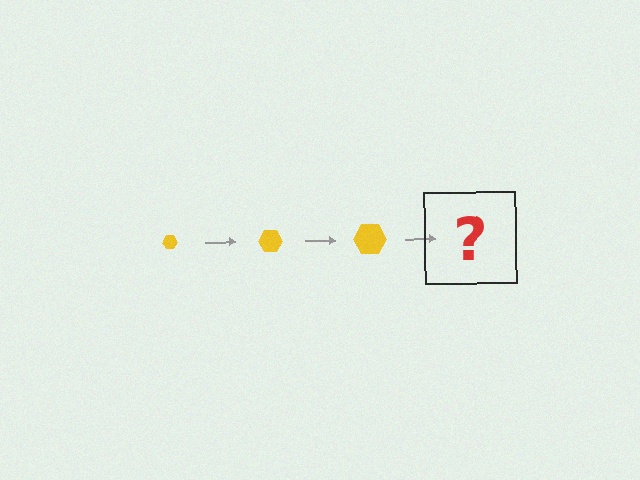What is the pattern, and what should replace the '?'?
The pattern is that the hexagon gets progressively larger each step. The '?' should be a yellow hexagon, larger than the previous one.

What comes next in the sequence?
The next element should be a yellow hexagon, larger than the previous one.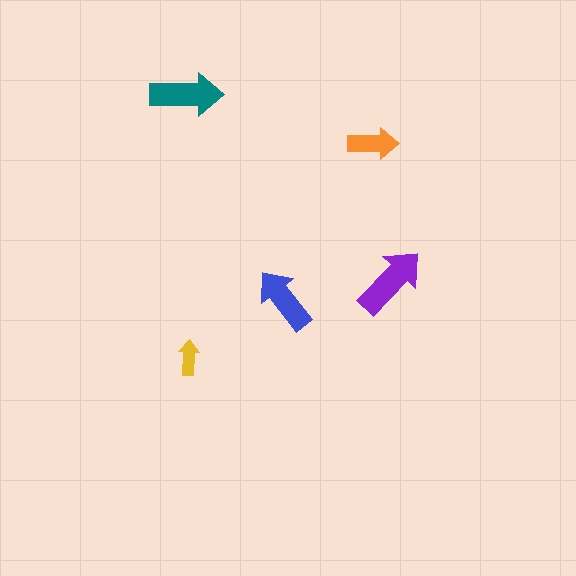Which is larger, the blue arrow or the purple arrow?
The purple one.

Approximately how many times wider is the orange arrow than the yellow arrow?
About 1.5 times wider.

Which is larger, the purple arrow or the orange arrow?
The purple one.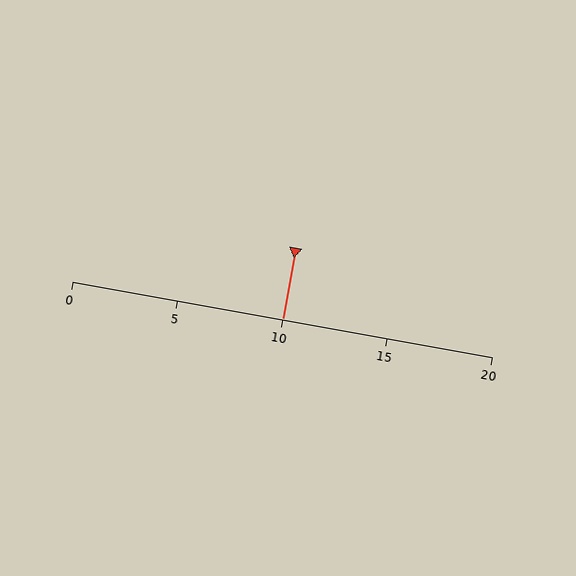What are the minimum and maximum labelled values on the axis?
The axis runs from 0 to 20.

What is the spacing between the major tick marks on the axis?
The major ticks are spaced 5 apart.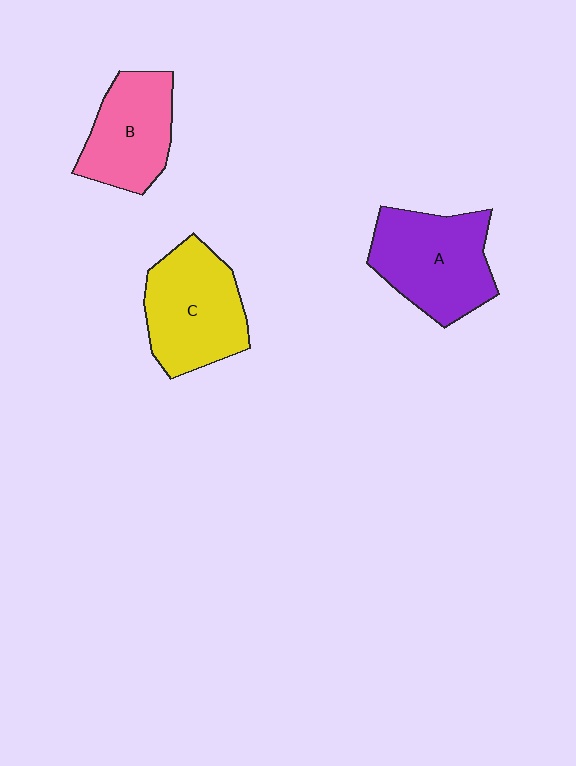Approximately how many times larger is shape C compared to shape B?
Approximately 1.2 times.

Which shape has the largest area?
Shape A (purple).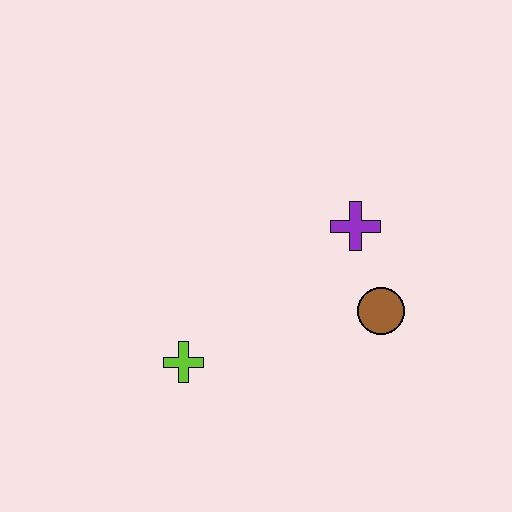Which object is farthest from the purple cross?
The lime cross is farthest from the purple cross.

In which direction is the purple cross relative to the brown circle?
The purple cross is above the brown circle.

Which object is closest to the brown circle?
The purple cross is closest to the brown circle.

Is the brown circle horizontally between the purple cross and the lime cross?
No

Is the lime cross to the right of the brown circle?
No